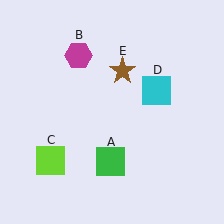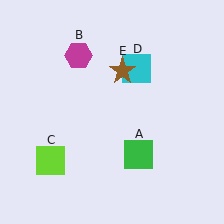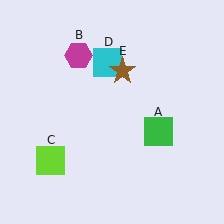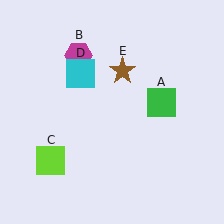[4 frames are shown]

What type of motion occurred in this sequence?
The green square (object A), cyan square (object D) rotated counterclockwise around the center of the scene.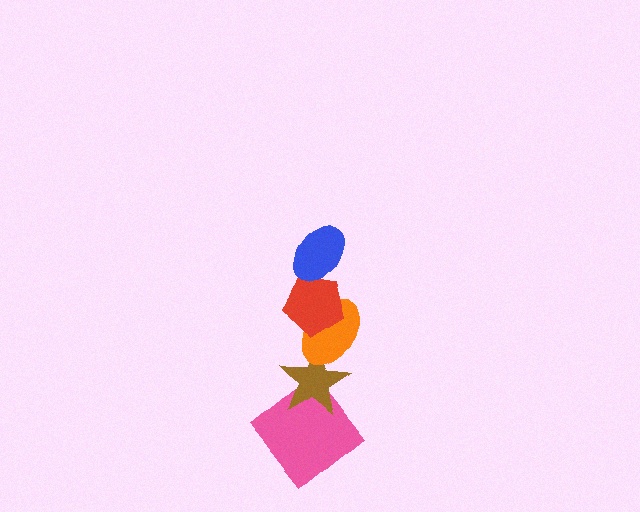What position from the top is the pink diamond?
The pink diamond is 5th from the top.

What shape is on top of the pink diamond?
The brown star is on top of the pink diamond.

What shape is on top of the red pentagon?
The blue ellipse is on top of the red pentagon.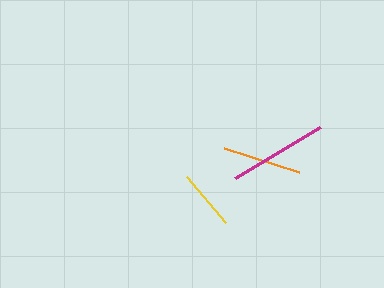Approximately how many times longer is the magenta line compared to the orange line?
The magenta line is approximately 1.3 times the length of the orange line.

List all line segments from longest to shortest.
From longest to shortest: magenta, orange, yellow.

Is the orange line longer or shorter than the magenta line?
The magenta line is longer than the orange line.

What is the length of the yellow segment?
The yellow segment is approximately 61 pixels long.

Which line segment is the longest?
The magenta line is the longest at approximately 99 pixels.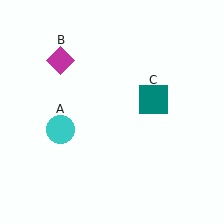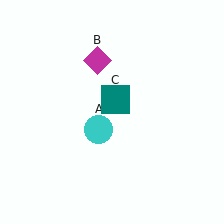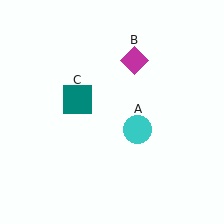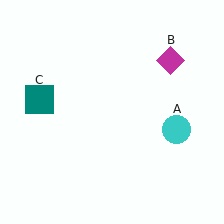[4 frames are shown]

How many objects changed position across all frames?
3 objects changed position: cyan circle (object A), magenta diamond (object B), teal square (object C).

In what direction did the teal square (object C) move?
The teal square (object C) moved left.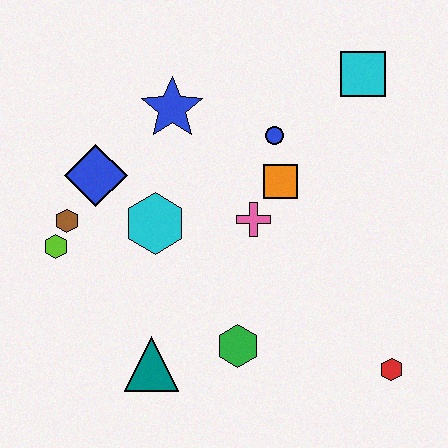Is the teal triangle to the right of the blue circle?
No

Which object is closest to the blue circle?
The orange square is closest to the blue circle.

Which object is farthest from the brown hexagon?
The red hexagon is farthest from the brown hexagon.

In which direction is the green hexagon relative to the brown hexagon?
The green hexagon is to the right of the brown hexagon.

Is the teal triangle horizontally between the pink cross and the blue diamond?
Yes